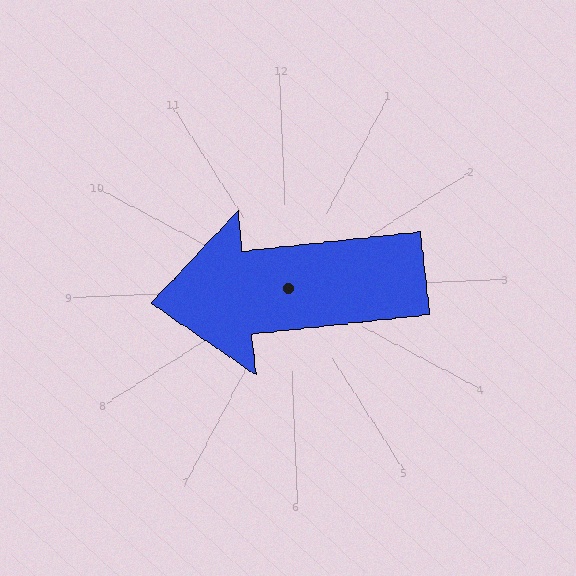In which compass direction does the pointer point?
West.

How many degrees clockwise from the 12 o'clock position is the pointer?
Approximately 266 degrees.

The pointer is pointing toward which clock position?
Roughly 9 o'clock.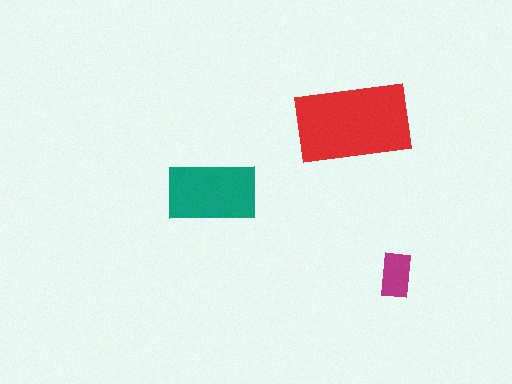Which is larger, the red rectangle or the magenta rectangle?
The red one.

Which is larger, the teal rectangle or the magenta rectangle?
The teal one.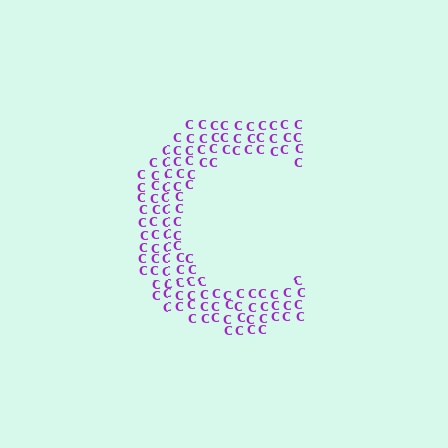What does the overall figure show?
The overall figure shows the letter C.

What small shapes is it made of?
It is made of small letter C's.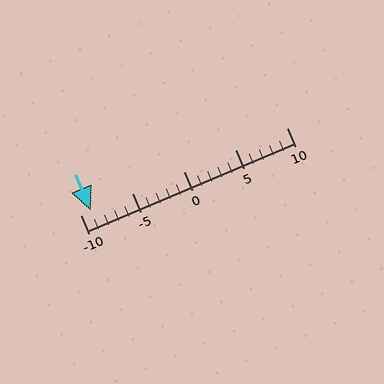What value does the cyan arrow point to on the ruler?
The cyan arrow points to approximately -9.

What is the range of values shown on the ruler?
The ruler shows values from -10 to 10.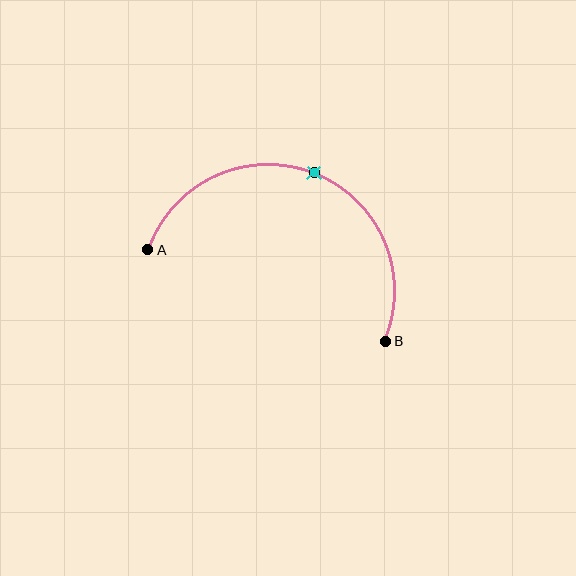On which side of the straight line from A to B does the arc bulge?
The arc bulges above the straight line connecting A and B.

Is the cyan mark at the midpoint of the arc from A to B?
Yes. The cyan mark lies on the arc at equal arc-length from both A and B — it is the arc midpoint.